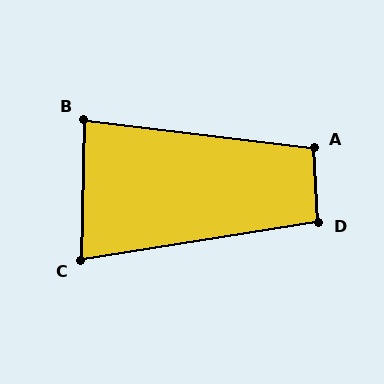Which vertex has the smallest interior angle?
C, at approximately 80 degrees.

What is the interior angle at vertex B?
Approximately 84 degrees (acute).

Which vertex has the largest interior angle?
A, at approximately 100 degrees.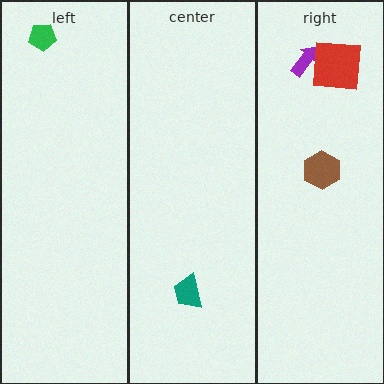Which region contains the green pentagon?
The left region.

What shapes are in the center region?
The teal trapezoid.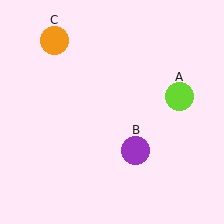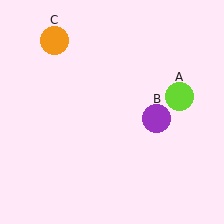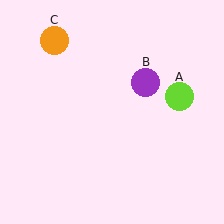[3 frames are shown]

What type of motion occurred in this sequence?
The purple circle (object B) rotated counterclockwise around the center of the scene.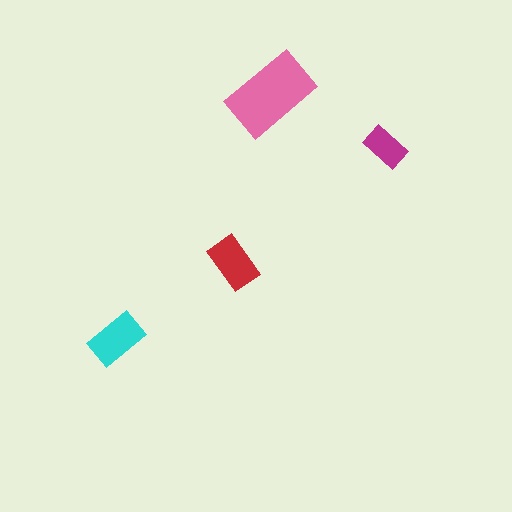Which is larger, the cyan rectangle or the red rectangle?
The cyan one.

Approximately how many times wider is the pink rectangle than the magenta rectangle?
About 2 times wider.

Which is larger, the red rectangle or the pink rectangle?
The pink one.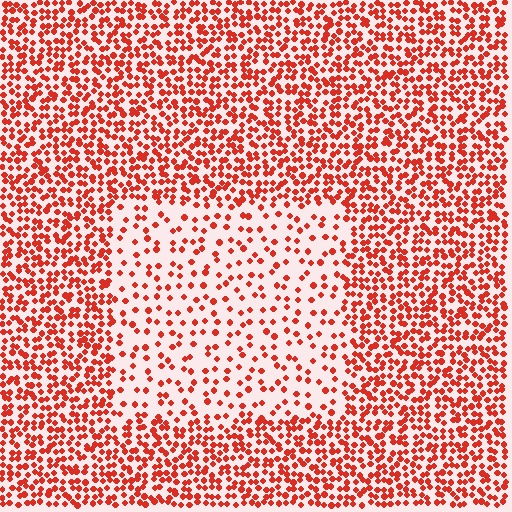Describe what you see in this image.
The image contains small red elements arranged at two different densities. A rectangle-shaped region is visible where the elements are less densely packed than the surrounding area.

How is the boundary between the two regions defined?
The boundary is defined by a change in element density (approximately 2.5x ratio). All elements are the same color, size, and shape.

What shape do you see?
I see a rectangle.